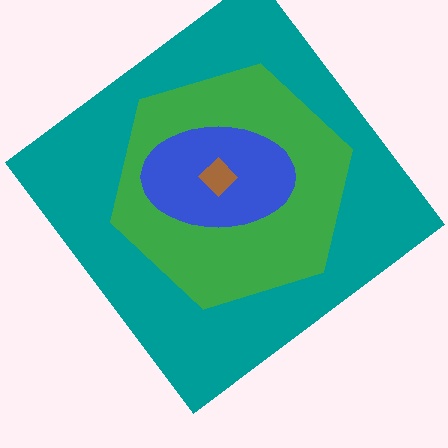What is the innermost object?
The brown diamond.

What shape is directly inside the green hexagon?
The blue ellipse.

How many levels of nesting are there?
4.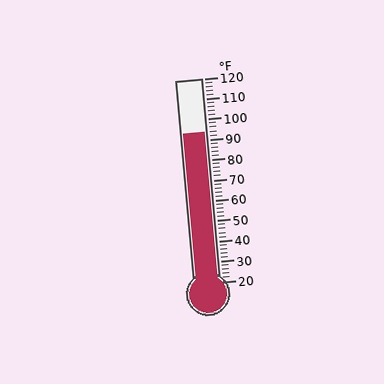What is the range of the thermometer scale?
The thermometer scale ranges from 20°F to 120°F.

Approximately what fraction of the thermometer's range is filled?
The thermometer is filled to approximately 75% of its range.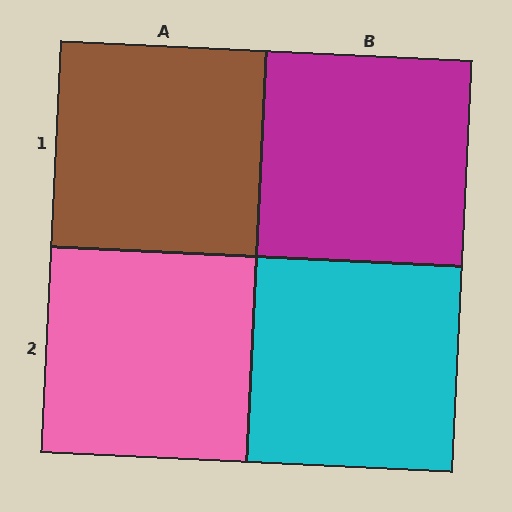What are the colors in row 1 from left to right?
Brown, magenta.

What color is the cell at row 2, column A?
Pink.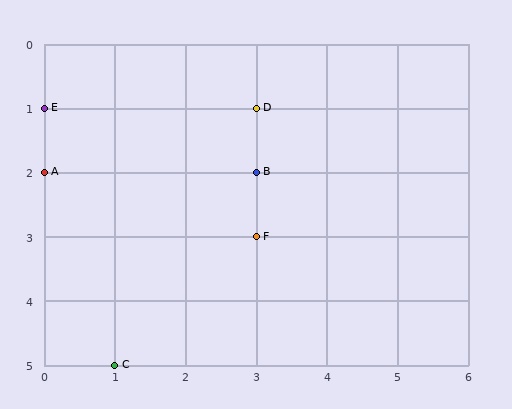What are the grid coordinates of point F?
Point F is at grid coordinates (3, 3).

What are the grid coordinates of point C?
Point C is at grid coordinates (1, 5).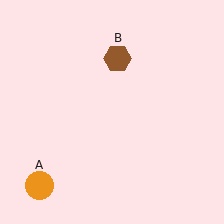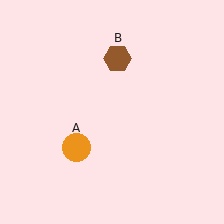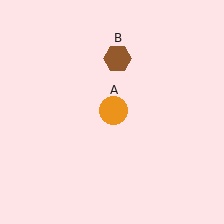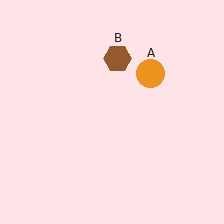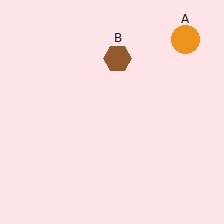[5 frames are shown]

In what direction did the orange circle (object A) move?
The orange circle (object A) moved up and to the right.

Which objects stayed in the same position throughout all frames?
Brown hexagon (object B) remained stationary.